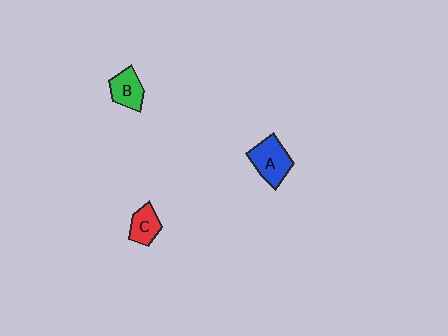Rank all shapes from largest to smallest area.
From largest to smallest: A (blue), B (green), C (red).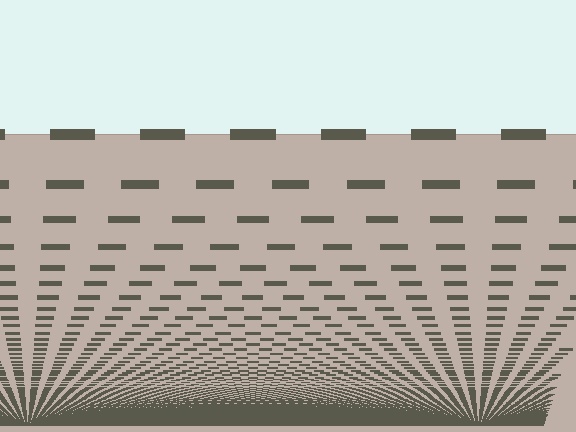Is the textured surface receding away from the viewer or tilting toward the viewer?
The surface appears to tilt toward the viewer. Texture elements get larger and sparser toward the top.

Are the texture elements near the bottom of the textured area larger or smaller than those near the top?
Smaller. The gradient is inverted — elements near the bottom are smaller and denser.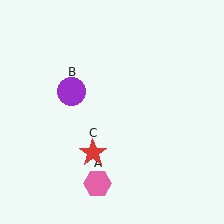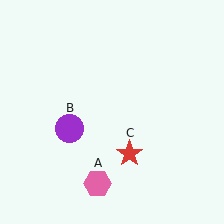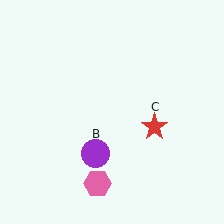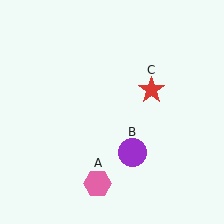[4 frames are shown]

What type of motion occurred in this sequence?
The purple circle (object B), red star (object C) rotated counterclockwise around the center of the scene.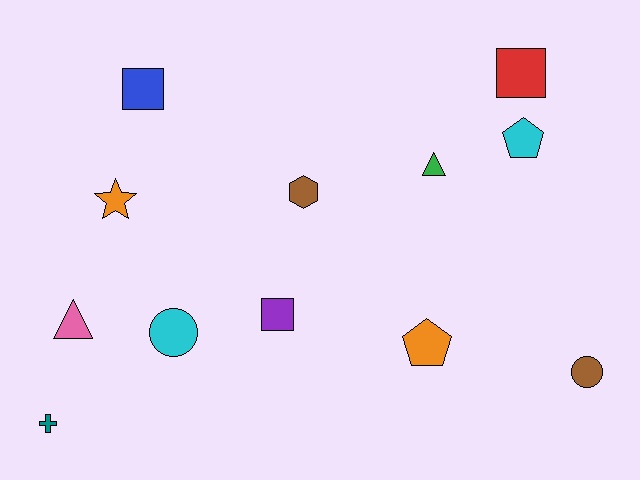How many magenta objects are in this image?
There are no magenta objects.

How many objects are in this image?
There are 12 objects.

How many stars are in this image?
There is 1 star.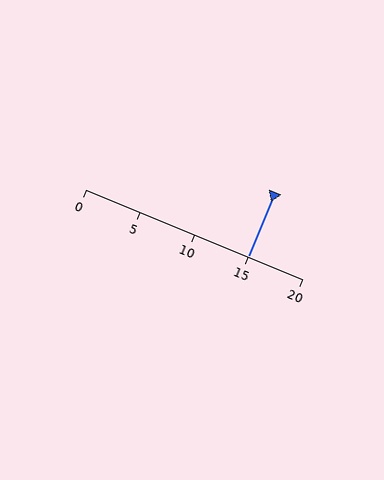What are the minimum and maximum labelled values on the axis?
The axis runs from 0 to 20.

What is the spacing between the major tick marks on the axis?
The major ticks are spaced 5 apart.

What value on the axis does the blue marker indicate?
The marker indicates approximately 15.